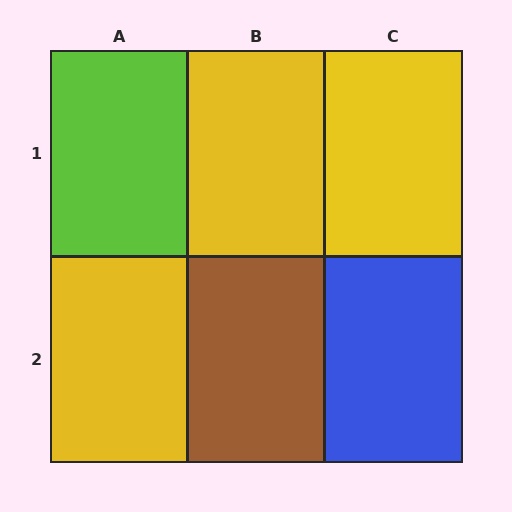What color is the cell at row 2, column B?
Brown.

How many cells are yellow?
3 cells are yellow.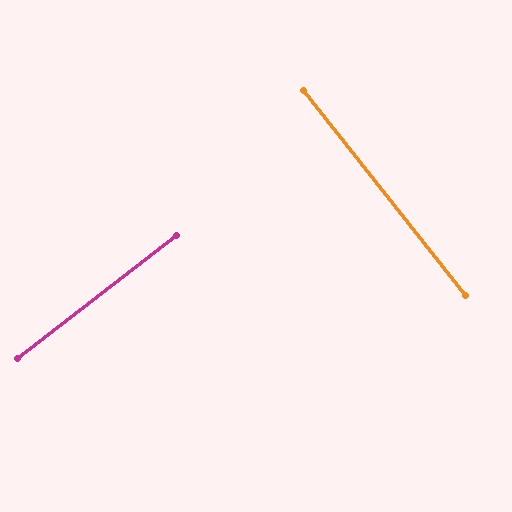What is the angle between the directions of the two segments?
Approximately 89 degrees.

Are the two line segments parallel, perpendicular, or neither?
Perpendicular — they meet at approximately 89°.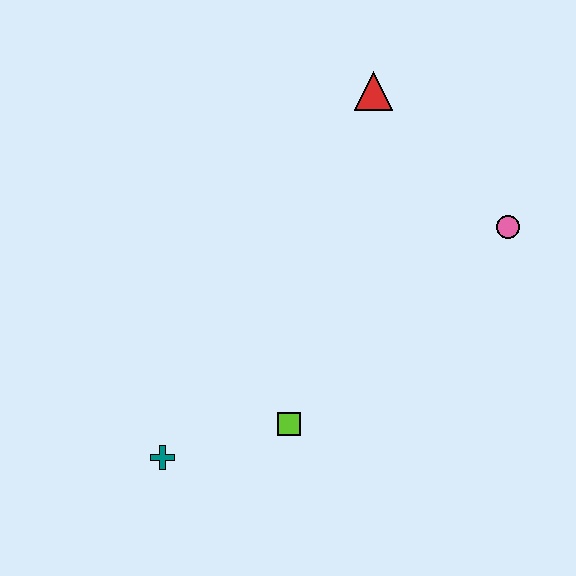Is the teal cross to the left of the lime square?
Yes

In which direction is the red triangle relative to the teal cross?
The red triangle is above the teal cross.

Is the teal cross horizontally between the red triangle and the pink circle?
No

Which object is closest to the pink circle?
The red triangle is closest to the pink circle.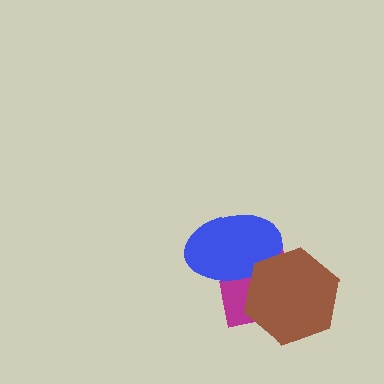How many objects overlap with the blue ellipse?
2 objects overlap with the blue ellipse.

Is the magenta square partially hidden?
Yes, it is partially covered by another shape.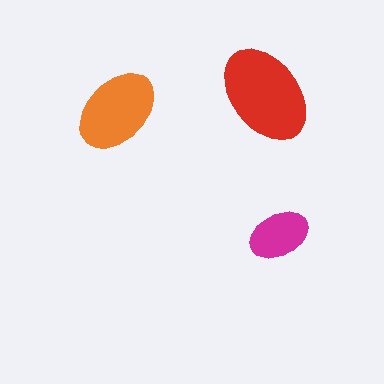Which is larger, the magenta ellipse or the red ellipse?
The red one.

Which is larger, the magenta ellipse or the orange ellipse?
The orange one.